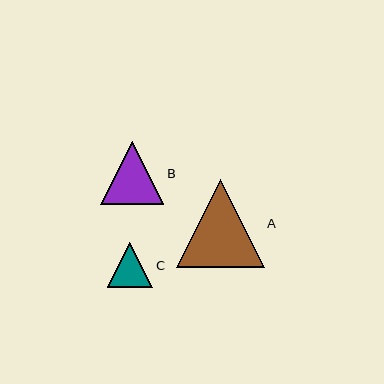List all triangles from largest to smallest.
From largest to smallest: A, B, C.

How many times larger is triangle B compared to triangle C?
Triangle B is approximately 1.4 times the size of triangle C.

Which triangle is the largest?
Triangle A is the largest with a size of approximately 88 pixels.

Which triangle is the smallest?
Triangle C is the smallest with a size of approximately 45 pixels.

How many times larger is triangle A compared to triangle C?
Triangle A is approximately 1.9 times the size of triangle C.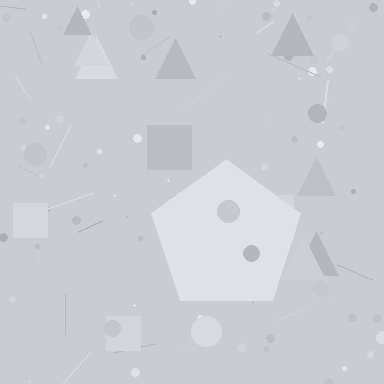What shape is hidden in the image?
A pentagon is hidden in the image.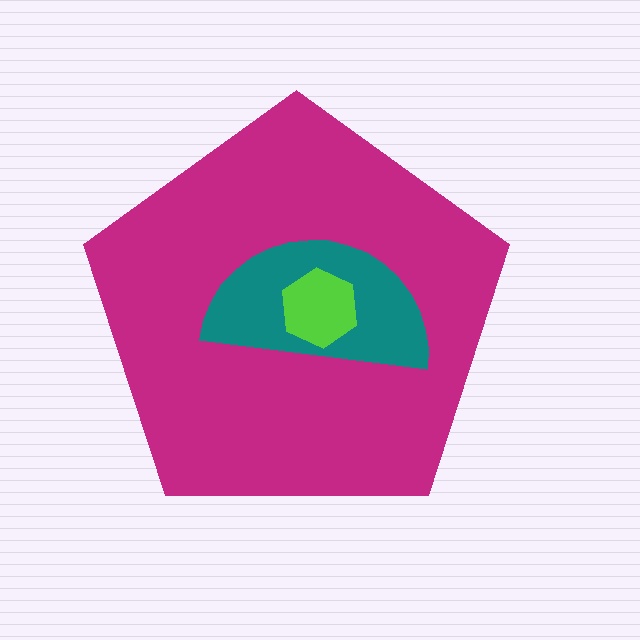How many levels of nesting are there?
3.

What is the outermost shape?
The magenta pentagon.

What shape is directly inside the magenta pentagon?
The teal semicircle.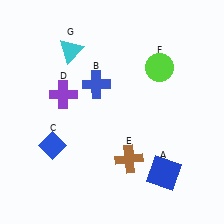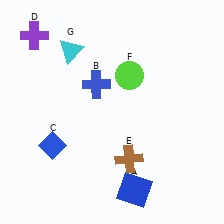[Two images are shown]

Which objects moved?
The objects that moved are: the blue square (A), the purple cross (D), the lime circle (F).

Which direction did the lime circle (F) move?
The lime circle (F) moved left.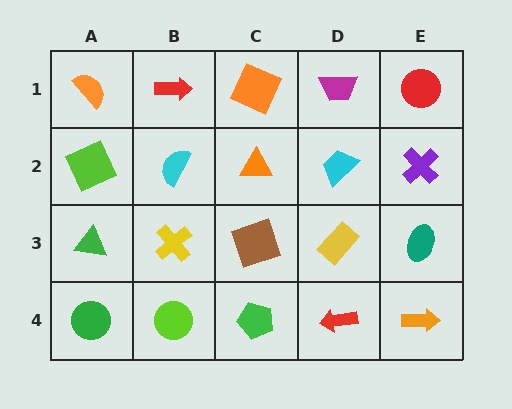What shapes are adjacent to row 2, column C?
An orange square (row 1, column C), a brown square (row 3, column C), a cyan semicircle (row 2, column B), a cyan trapezoid (row 2, column D).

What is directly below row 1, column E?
A purple cross.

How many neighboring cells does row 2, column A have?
3.